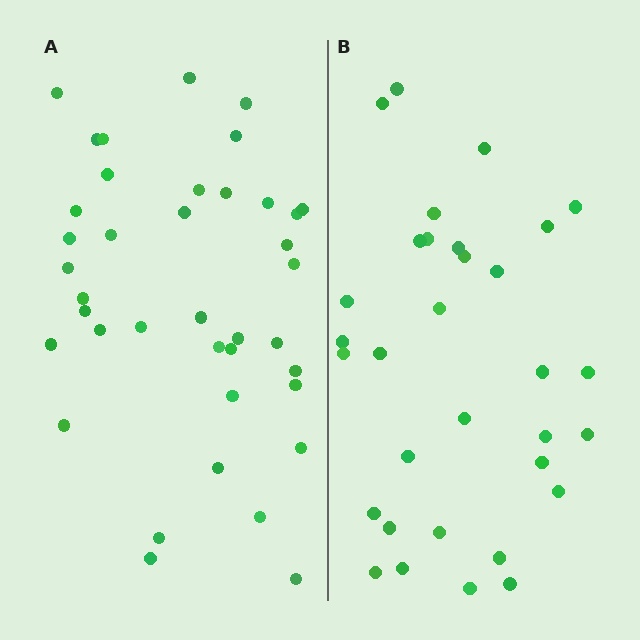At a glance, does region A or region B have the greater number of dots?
Region A (the left region) has more dots.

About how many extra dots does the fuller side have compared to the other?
Region A has roughly 8 or so more dots than region B.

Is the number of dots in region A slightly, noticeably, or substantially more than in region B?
Region A has only slightly more — the two regions are fairly close. The ratio is roughly 1.2 to 1.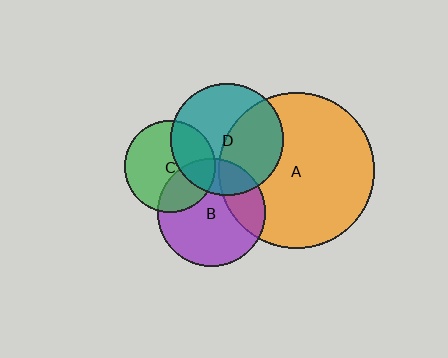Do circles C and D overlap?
Yes.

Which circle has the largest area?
Circle A (orange).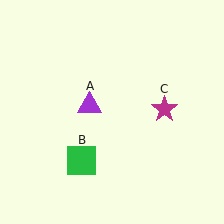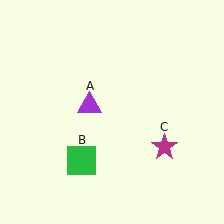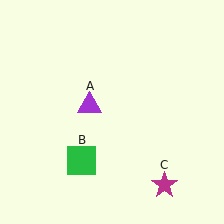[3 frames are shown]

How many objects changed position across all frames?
1 object changed position: magenta star (object C).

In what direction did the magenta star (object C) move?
The magenta star (object C) moved down.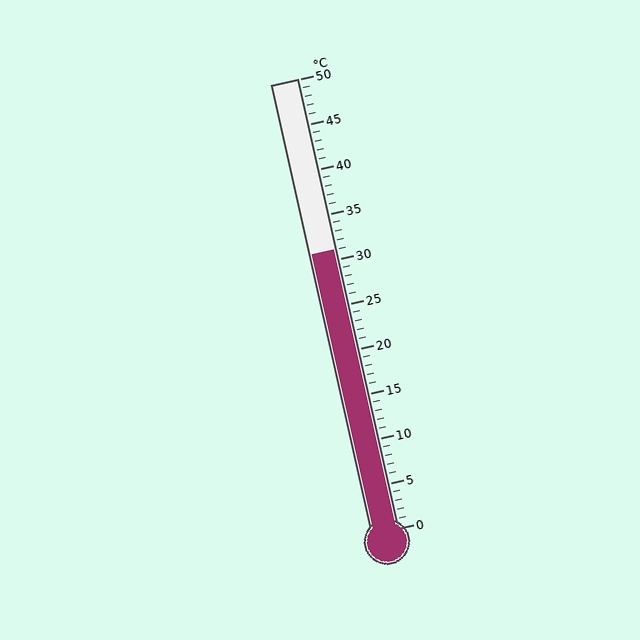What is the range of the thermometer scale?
The thermometer scale ranges from 0°C to 50°C.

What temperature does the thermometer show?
The thermometer shows approximately 31°C.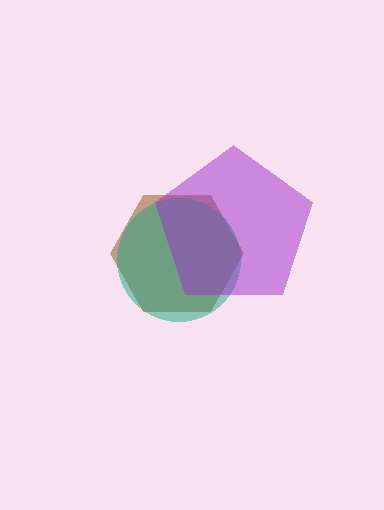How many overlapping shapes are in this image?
There are 3 overlapping shapes in the image.